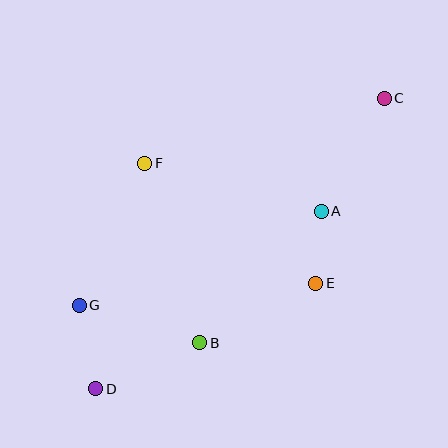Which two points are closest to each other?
Points A and E are closest to each other.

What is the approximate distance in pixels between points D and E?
The distance between D and E is approximately 244 pixels.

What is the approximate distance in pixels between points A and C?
The distance between A and C is approximately 129 pixels.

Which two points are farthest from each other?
Points C and D are farthest from each other.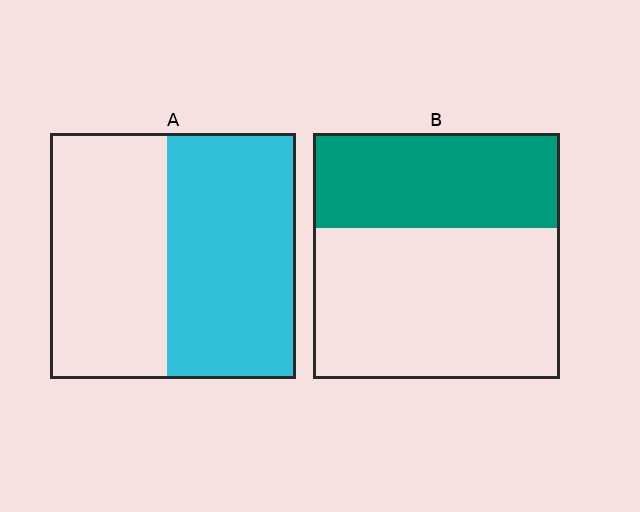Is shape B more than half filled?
No.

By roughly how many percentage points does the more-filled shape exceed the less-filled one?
By roughly 15 percentage points (A over B).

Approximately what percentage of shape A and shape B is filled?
A is approximately 50% and B is approximately 40%.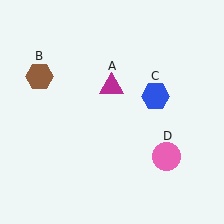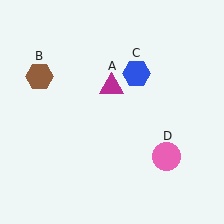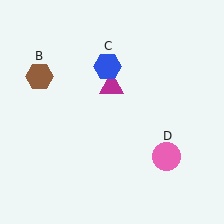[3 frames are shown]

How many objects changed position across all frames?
1 object changed position: blue hexagon (object C).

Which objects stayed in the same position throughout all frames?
Magenta triangle (object A) and brown hexagon (object B) and pink circle (object D) remained stationary.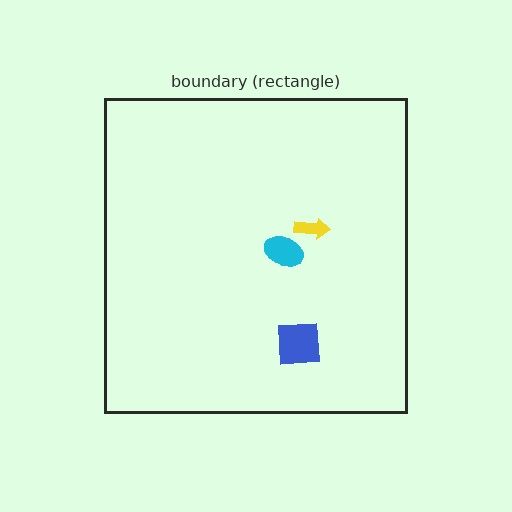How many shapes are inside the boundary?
3 inside, 0 outside.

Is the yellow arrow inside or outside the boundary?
Inside.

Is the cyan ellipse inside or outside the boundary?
Inside.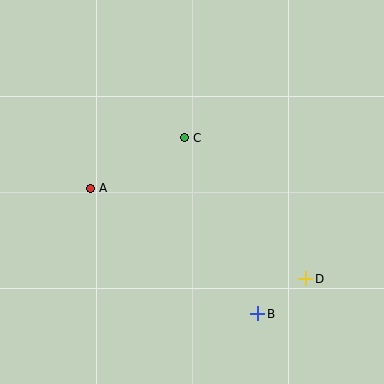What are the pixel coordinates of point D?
Point D is at (306, 279).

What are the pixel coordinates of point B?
Point B is at (258, 314).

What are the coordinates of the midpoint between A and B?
The midpoint between A and B is at (174, 251).